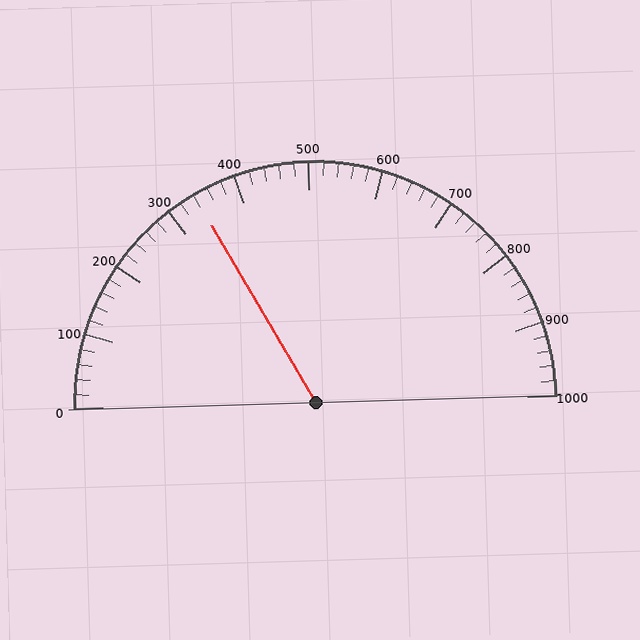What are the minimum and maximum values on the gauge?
The gauge ranges from 0 to 1000.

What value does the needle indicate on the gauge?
The needle indicates approximately 340.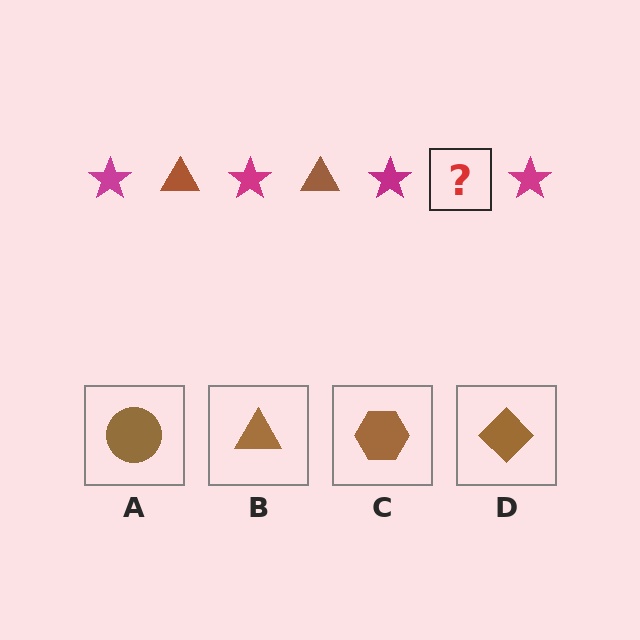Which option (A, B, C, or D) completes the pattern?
B.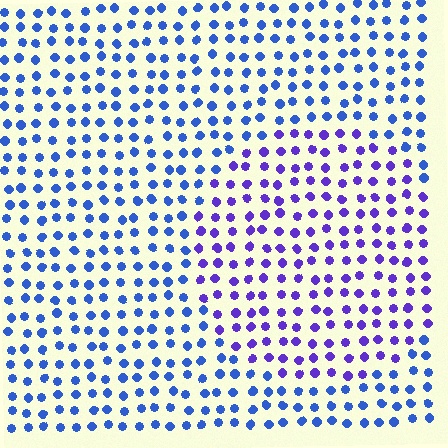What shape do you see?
I see a circle.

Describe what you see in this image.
The image is filled with small blue elements in a uniform arrangement. A circle-shaped region is visible where the elements are tinted to a slightly different hue, forming a subtle color boundary.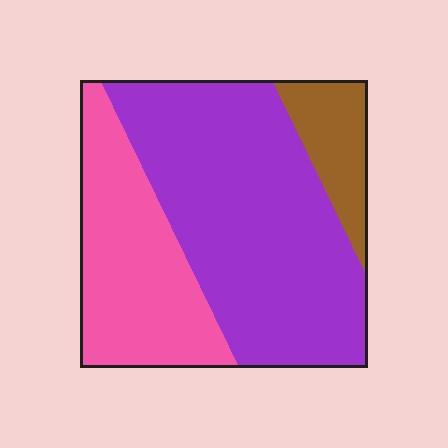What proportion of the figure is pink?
Pink covers 31% of the figure.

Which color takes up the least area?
Brown, at roughly 10%.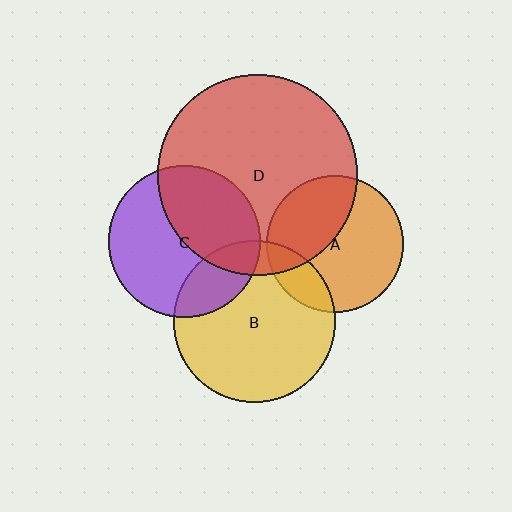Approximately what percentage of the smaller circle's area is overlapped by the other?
Approximately 15%.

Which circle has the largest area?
Circle D (red).